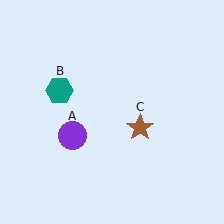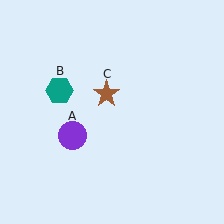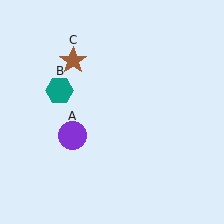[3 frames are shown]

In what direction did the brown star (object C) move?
The brown star (object C) moved up and to the left.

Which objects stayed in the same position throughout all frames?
Purple circle (object A) and teal hexagon (object B) remained stationary.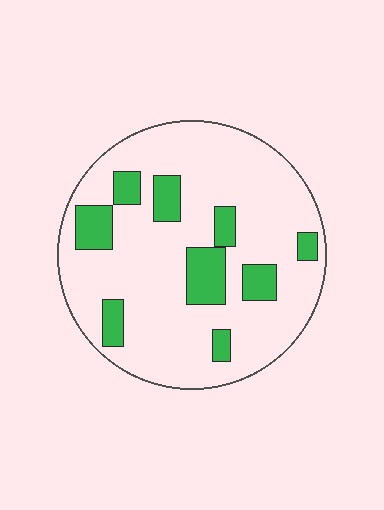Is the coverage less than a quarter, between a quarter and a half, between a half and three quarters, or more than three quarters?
Less than a quarter.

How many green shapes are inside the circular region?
9.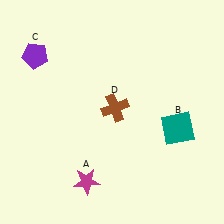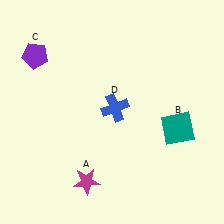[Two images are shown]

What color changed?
The cross (D) changed from brown in Image 1 to blue in Image 2.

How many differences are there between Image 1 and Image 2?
There is 1 difference between the two images.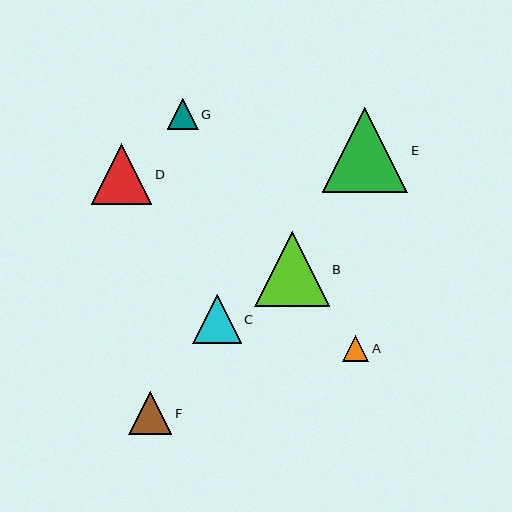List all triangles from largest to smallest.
From largest to smallest: E, B, D, C, F, G, A.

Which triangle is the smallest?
Triangle A is the smallest with a size of approximately 26 pixels.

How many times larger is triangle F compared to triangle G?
Triangle F is approximately 1.4 times the size of triangle G.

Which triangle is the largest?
Triangle E is the largest with a size of approximately 85 pixels.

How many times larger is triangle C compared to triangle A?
Triangle C is approximately 1.9 times the size of triangle A.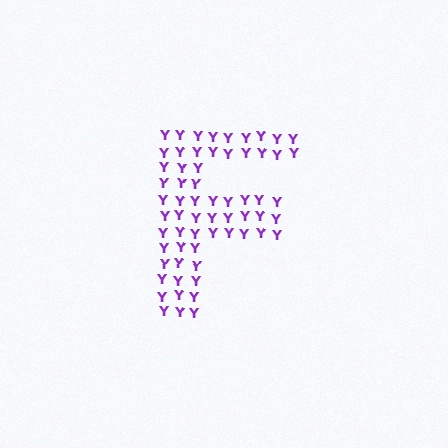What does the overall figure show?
The overall figure shows the letter F.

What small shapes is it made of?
It is made of small letter Y's.